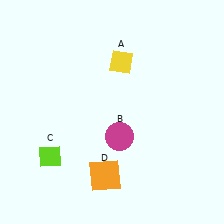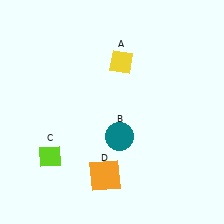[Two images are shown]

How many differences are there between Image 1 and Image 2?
There is 1 difference between the two images.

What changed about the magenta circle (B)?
In Image 1, B is magenta. In Image 2, it changed to teal.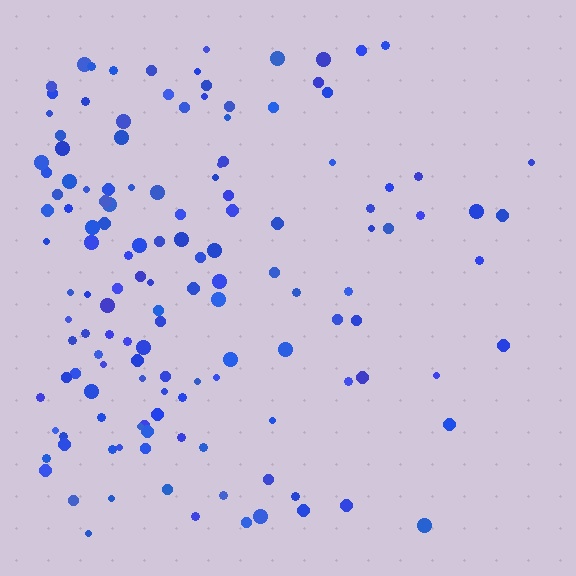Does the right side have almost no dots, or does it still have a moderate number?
Still a moderate number, just noticeably fewer than the left.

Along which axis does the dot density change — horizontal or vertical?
Horizontal.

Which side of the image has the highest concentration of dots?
The left.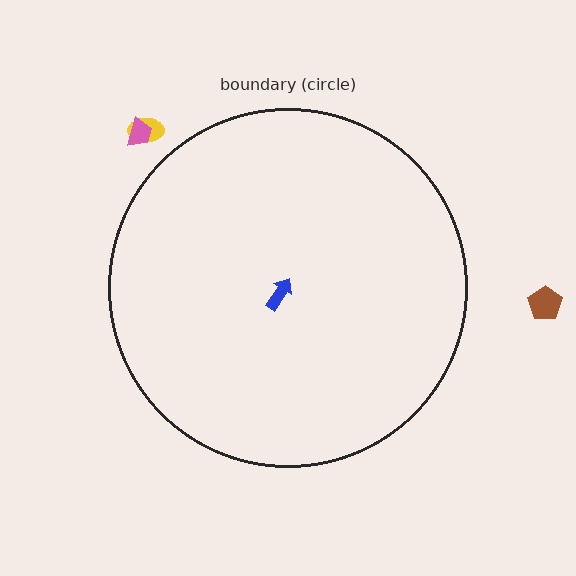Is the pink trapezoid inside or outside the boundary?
Outside.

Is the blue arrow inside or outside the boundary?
Inside.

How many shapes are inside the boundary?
1 inside, 3 outside.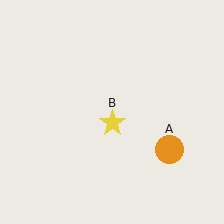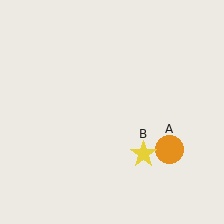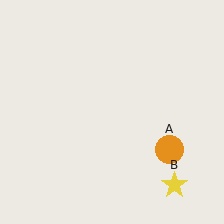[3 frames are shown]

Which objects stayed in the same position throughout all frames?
Orange circle (object A) remained stationary.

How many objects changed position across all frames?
1 object changed position: yellow star (object B).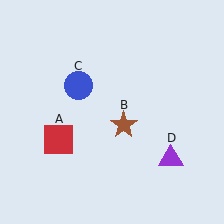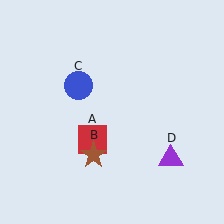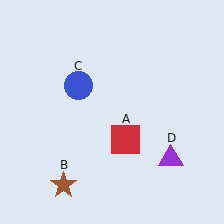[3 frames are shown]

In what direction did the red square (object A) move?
The red square (object A) moved right.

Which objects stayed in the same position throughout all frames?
Blue circle (object C) and purple triangle (object D) remained stationary.